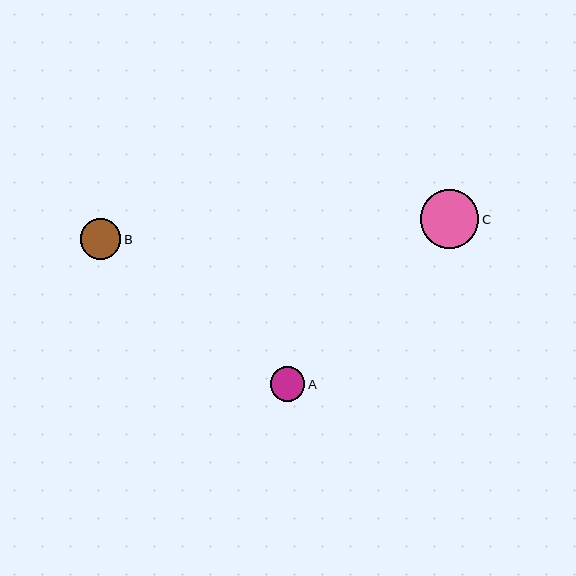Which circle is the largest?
Circle C is the largest with a size of approximately 58 pixels.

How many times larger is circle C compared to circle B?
Circle C is approximately 1.4 times the size of circle B.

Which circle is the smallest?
Circle A is the smallest with a size of approximately 35 pixels.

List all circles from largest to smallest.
From largest to smallest: C, B, A.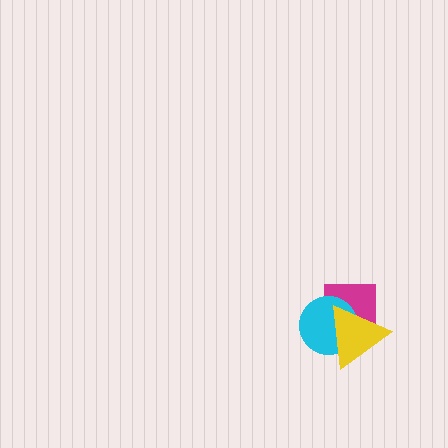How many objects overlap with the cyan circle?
2 objects overlap with the cyan circle.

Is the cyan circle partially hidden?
Yes, it is partially covered by another shape.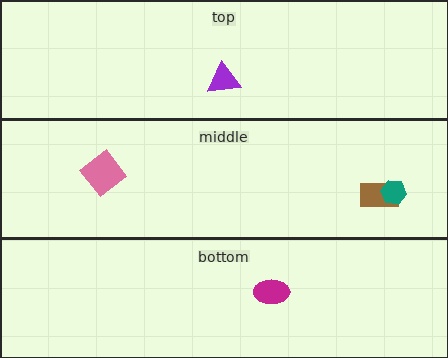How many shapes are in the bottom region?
1.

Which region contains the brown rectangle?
The middle region.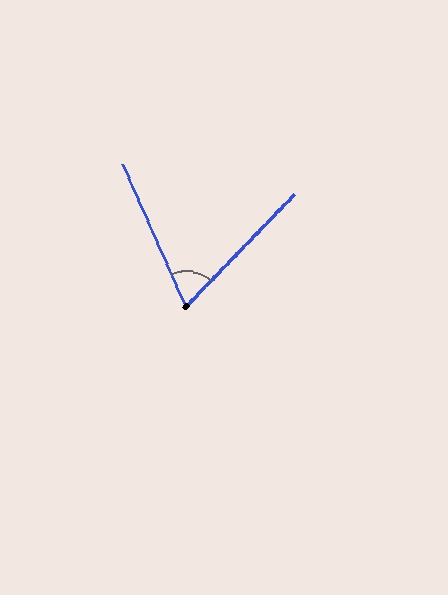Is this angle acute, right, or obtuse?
It is acute.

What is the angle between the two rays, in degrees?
Approximately 68 degrees.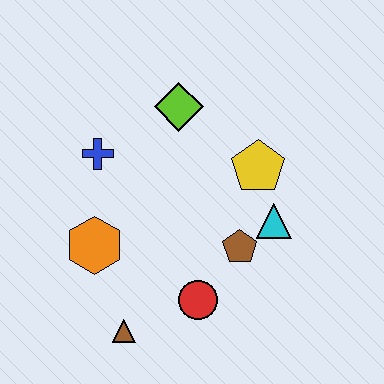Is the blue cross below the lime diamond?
Yes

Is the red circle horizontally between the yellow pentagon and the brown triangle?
Yes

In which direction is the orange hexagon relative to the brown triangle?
The orange hexagon is above the brown triangle.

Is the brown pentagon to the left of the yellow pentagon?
Yes